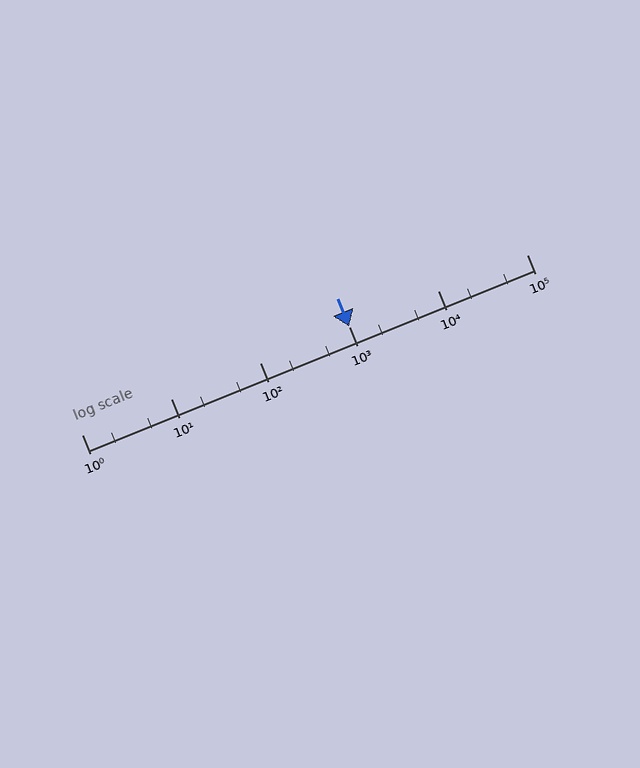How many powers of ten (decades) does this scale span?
The scale spans 5 decades, from 1 to 100000.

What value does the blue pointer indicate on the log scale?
The pointer indicates approximately 1000.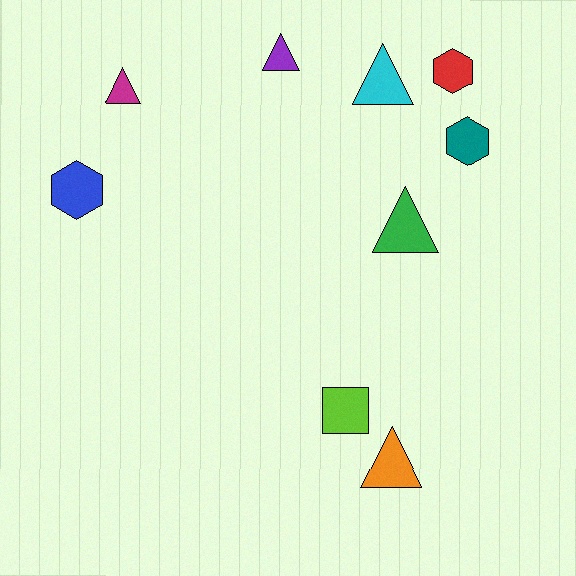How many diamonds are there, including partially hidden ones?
There are no diamonds.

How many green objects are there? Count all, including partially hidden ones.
There is 1 green object.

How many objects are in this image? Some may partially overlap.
There are 9 objects.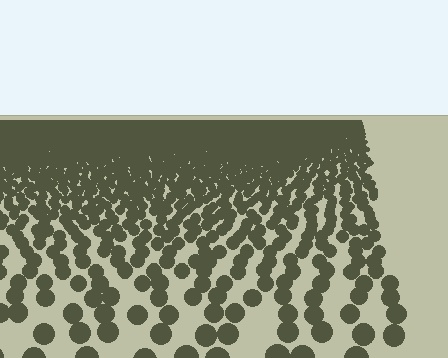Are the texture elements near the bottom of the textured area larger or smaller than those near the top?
Larger. Near the bottom, elements are closer to the viewer and appear at a bigger on-screen size.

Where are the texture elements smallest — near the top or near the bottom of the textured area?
Near the top.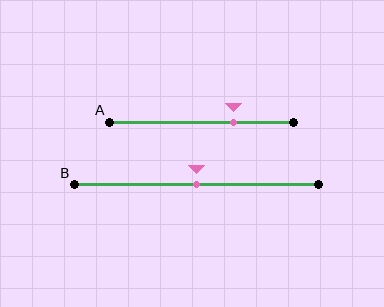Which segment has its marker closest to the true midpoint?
Segment B has its marker closest to the true midpoint.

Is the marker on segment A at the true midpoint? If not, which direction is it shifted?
No, the marker on segment A is shifted to the right by about 17% of the segment length.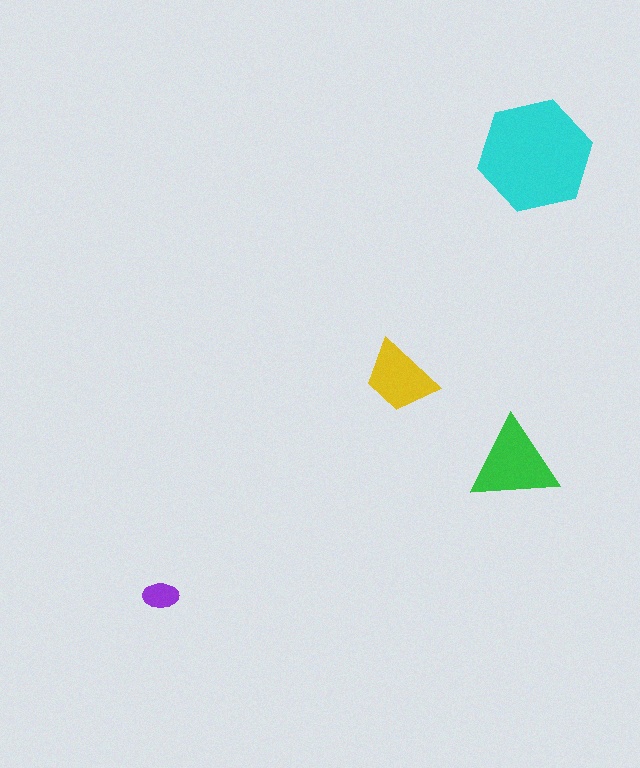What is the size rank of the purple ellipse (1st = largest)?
4th.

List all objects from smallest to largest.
The purple ellipse, the yellow trapezoid, the green triangle, the cyan hexagon.